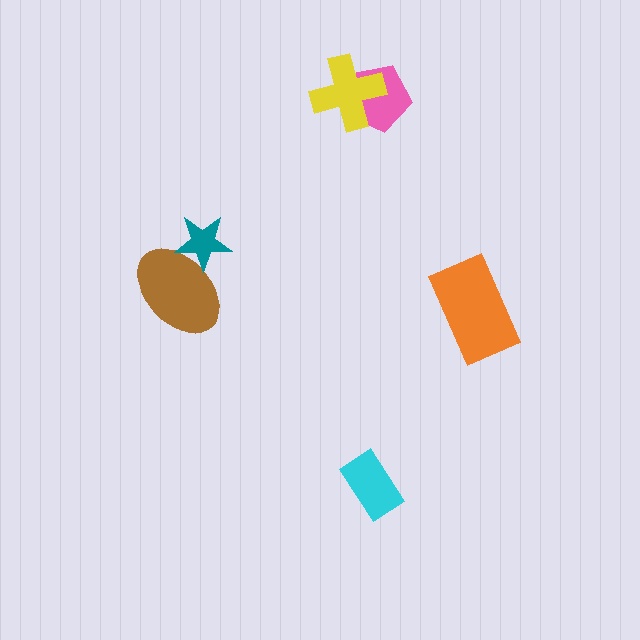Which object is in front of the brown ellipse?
The teal star is in front of the brown ellipse.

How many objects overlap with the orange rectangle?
0 objects overlap with the orange rectangle.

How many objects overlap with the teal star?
1 object overlaps with the teal star.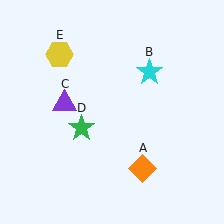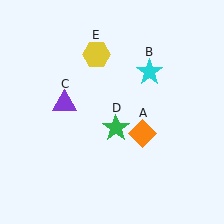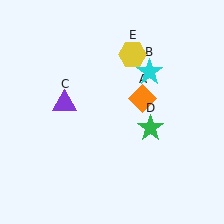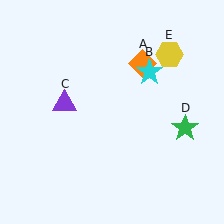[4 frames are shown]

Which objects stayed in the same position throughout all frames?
Cyan star (object B) and purple triangle (object C) remained stationary.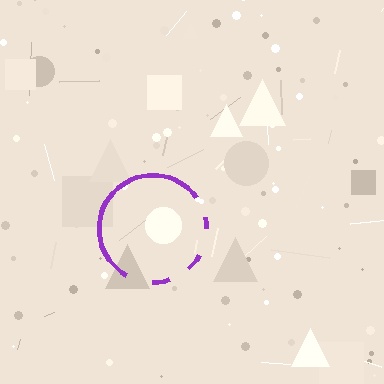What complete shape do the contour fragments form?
The contour fragments form a circle.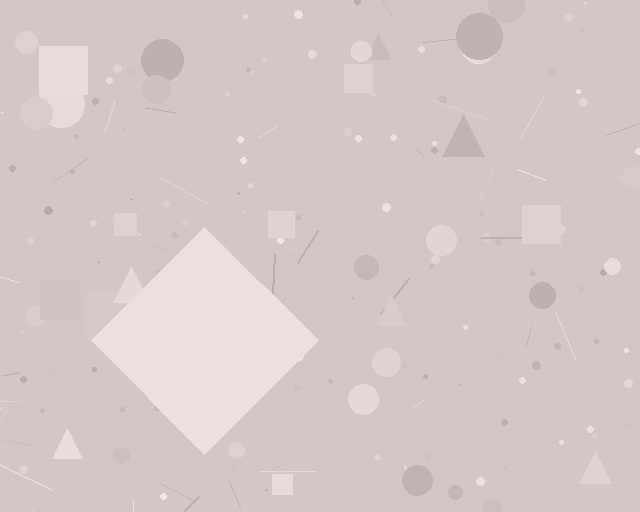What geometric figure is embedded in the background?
A diamond is embedded in the background.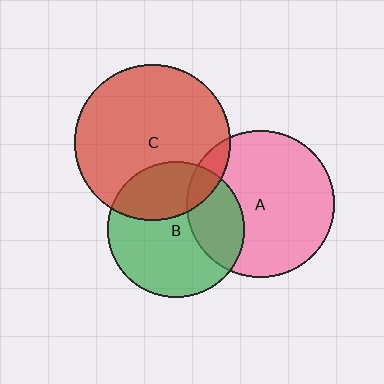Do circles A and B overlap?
Yes.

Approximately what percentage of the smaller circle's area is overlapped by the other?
Approximately 30%.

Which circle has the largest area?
Circle C (red).